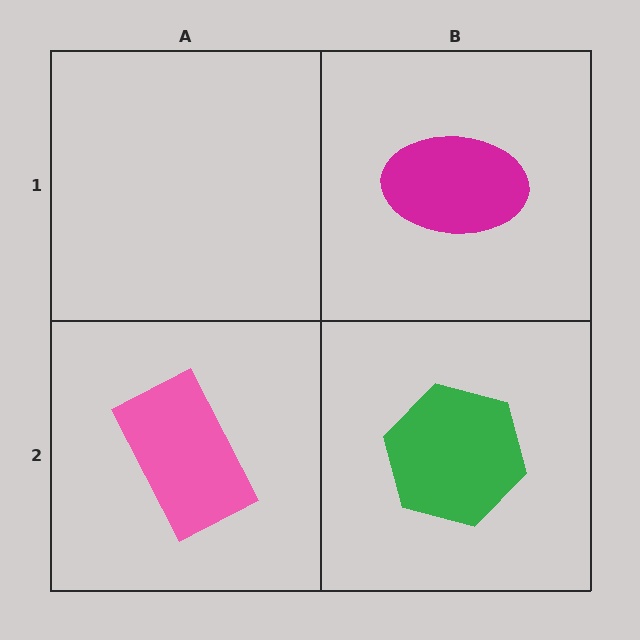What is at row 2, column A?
A pink rectangle.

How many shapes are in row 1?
1 shape.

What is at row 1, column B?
A magenta ellipse.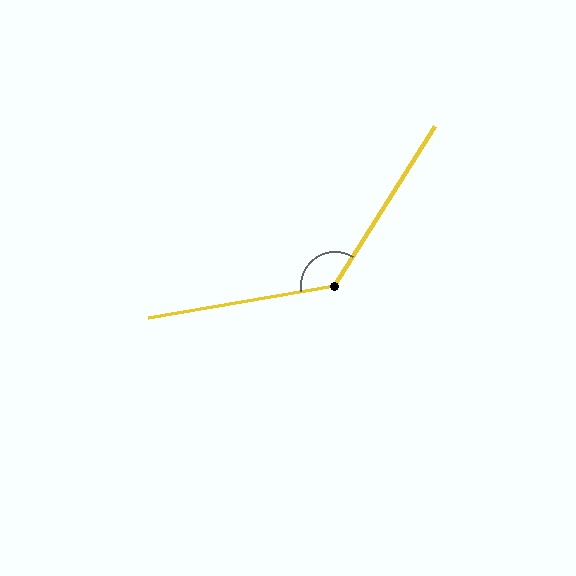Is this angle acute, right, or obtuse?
It is obtuse.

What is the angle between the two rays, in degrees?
Approximately 132 degrees.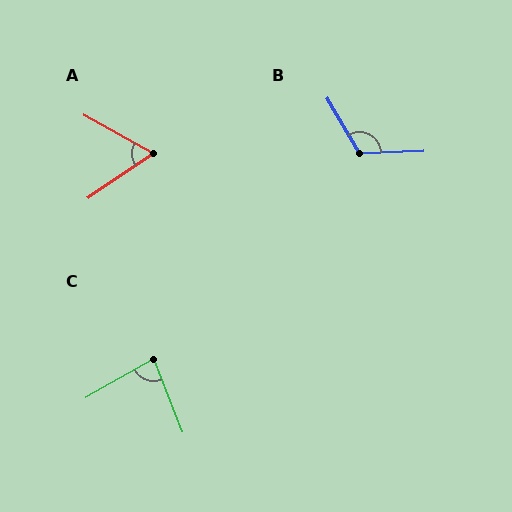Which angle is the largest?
B, at approximately 118 degrees.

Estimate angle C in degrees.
Approximately 81 degrees.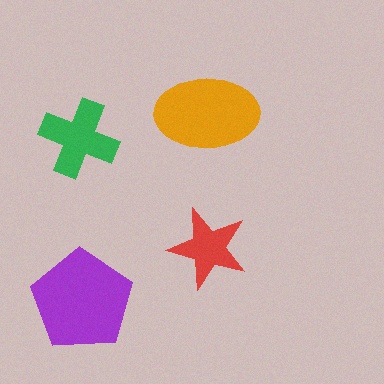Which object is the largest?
The purple pentagon.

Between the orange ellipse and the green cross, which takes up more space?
The orange ellipse.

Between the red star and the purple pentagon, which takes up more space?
The purple pentagon.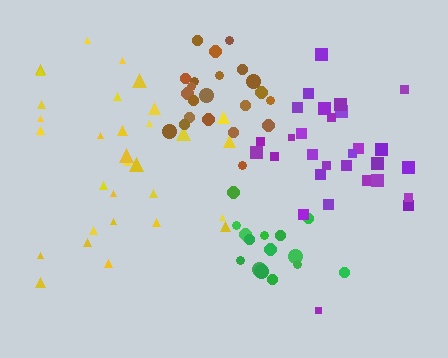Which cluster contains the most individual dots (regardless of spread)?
Yellow (31).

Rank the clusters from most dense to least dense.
brown, green, purple, yellow.